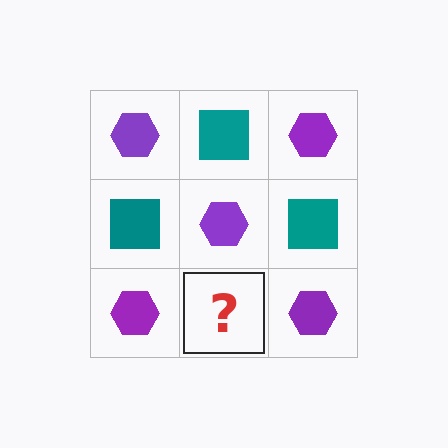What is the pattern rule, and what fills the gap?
The rule is that it alternates purple hexagon and teal square in a checkerboard pattern. The gap should be filled with a teal square.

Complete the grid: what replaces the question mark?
The question mark should be replaced with a teal square.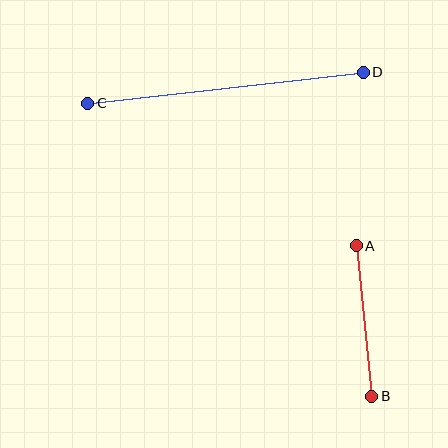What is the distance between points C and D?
The distance is approximately 277 pixels.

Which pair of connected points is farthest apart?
Points C and D are farthest apart.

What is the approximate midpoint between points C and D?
The midpoint is at approximately (225, 88) pixels.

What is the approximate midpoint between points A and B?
The midpoint is at approximately (364, 321) pixels.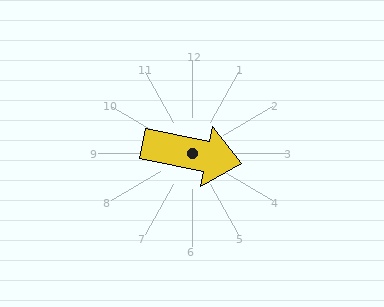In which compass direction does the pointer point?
East.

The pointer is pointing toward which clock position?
Roughly 3 o'clock.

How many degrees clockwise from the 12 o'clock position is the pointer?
Approximately 101 degrees.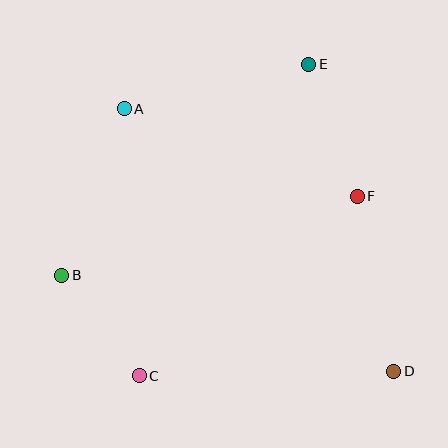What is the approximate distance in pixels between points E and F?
The distance between E and F is approximately 141 pixels.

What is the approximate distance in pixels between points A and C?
The distance between A and C is approximately 267 pixels.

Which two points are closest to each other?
Points B and C are closest to each other.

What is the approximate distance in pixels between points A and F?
The distance between A and F is approximately 249 pixels.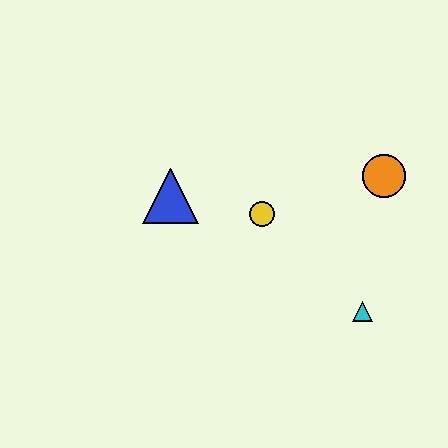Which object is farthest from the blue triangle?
The cyan triangle is farthest from the blue triangle.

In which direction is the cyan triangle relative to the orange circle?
The cyan triangle is below the orange circle.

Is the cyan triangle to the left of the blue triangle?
No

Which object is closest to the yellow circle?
The blue triangle is closest to the yellow circle.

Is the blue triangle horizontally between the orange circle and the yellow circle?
No